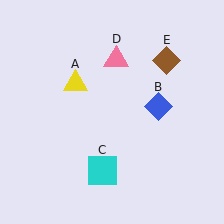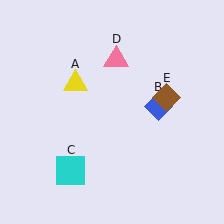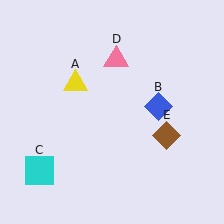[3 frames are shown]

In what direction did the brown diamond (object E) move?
The brown diamond (object E) moved down.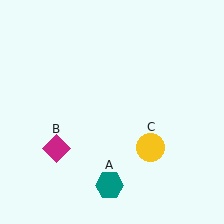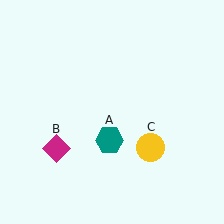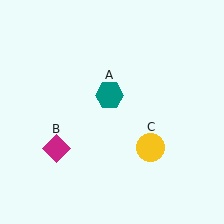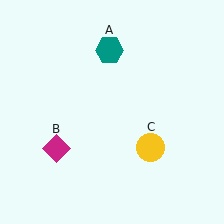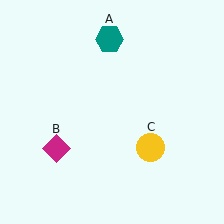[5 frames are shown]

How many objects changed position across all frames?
1 object changed position: teal hexagon (object A).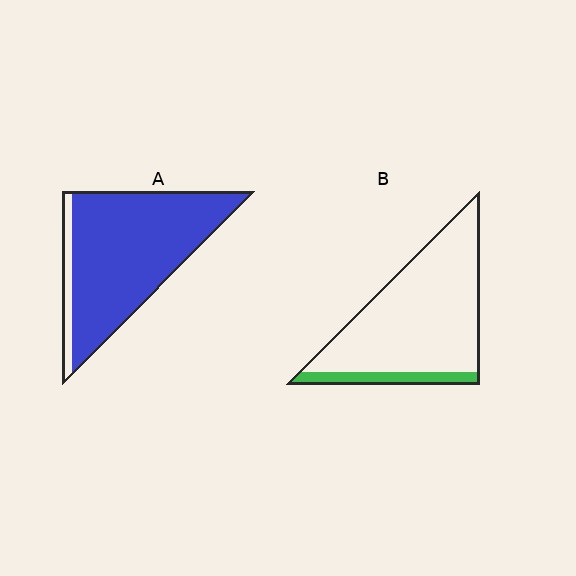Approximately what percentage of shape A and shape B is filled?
A is approximately 90% and B is approximately 15%.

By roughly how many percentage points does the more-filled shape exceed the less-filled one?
By roughly 75 percentage points (A over B).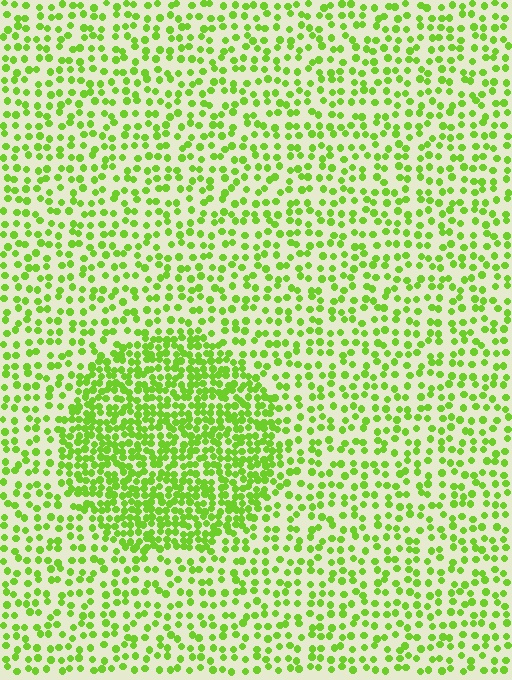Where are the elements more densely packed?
The elements are more densely packed inside the circle boundary.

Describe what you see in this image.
The image contains small lime elements arranged at two different densities. A circle-shaped region is visible where the elements are more densely packed than the surrounding area.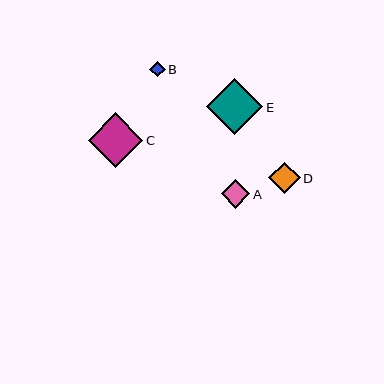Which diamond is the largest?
Diamond E is the largest with a size of approximately 56 pixels.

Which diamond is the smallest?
Diamond B is the smallest with a size of approximately 16 pixels.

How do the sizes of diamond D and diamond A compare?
Diamond D and diamond A are approximately the same size.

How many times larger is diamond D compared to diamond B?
Diamond D is approximately 2.0 times the size of diamond B.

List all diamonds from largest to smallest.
From largest to smallest: E, C, D, A, B.